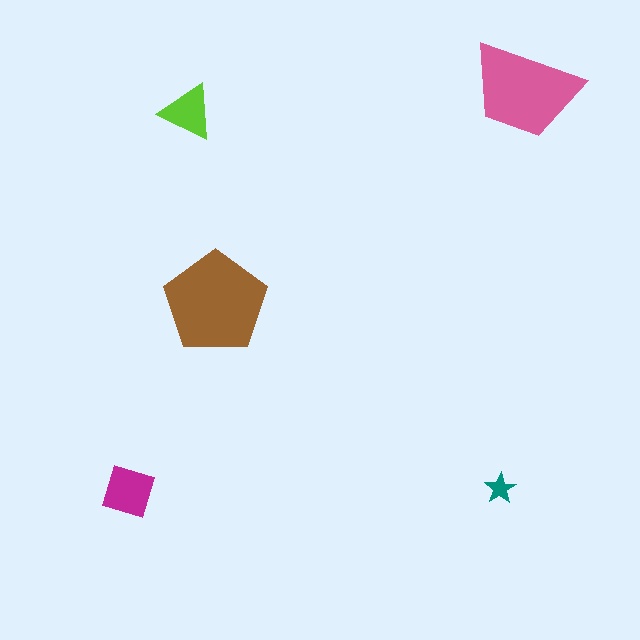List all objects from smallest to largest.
The teal star, the lime triangle, the magenta square, the pink trapezoid, the brown pentagon.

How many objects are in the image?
There are 5 objects in the image.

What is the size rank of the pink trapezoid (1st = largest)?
2nd.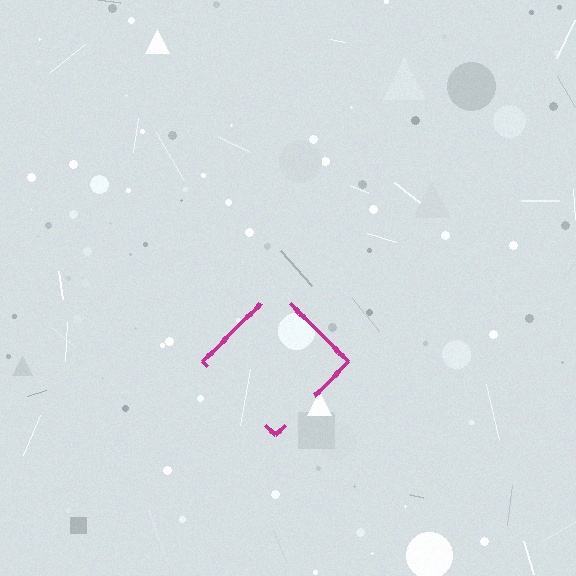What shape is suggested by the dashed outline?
The dashed outline suggests a diamond.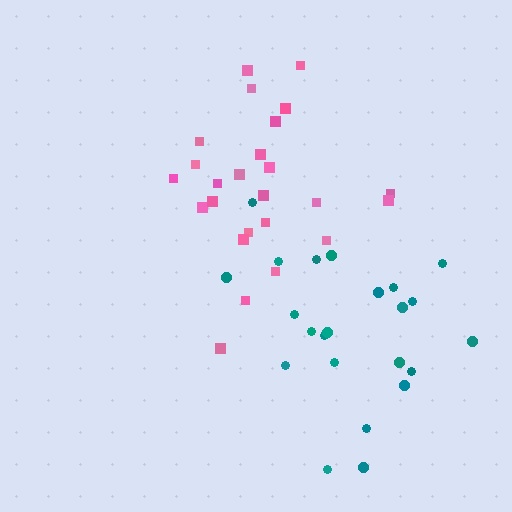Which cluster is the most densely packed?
Pink.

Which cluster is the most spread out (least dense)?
Teal.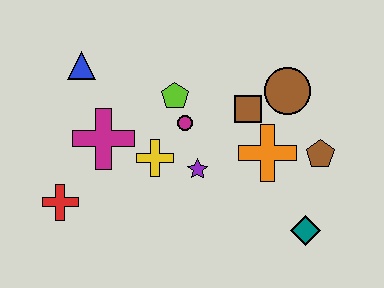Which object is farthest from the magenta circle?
The teal diamond is farthest from the magenta circle.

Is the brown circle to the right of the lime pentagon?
Yes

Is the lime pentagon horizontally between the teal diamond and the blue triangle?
Yes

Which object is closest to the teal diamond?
The brown pentagon is closest to the teal diamond.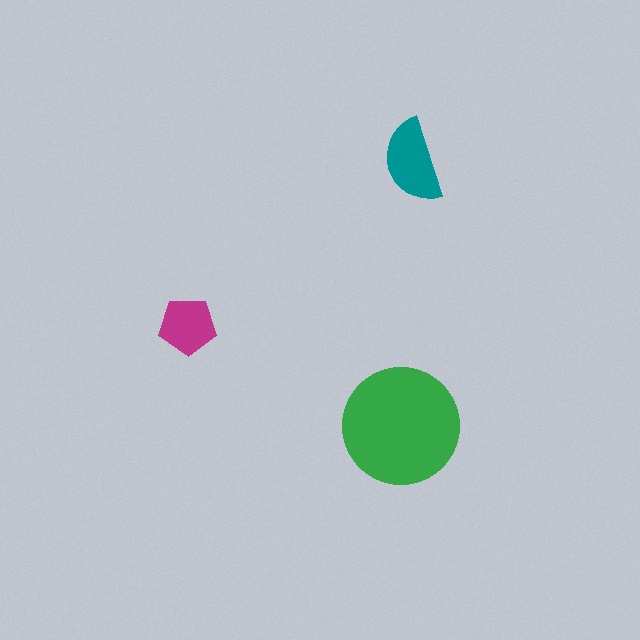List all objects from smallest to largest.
The magenta pentagon, the teal semicircle, the green circle.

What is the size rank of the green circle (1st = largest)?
1st.